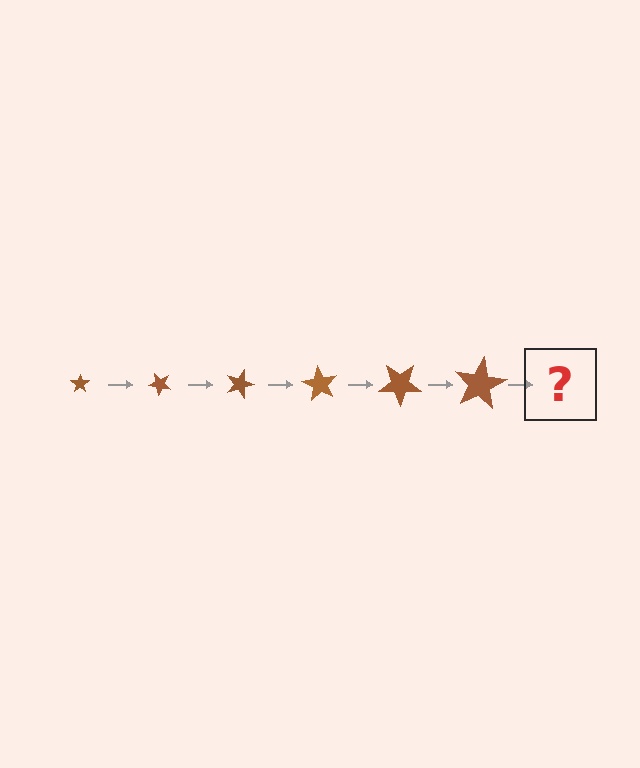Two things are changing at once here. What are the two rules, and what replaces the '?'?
The two rules are that the star grows larger each step and it rotates 45 degrees each step. The '?' should be a star, larger than the previous one and rotated 270 degrees from the start.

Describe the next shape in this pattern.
It should be a star, larger than the previous one and rotated 270 degrees from the start.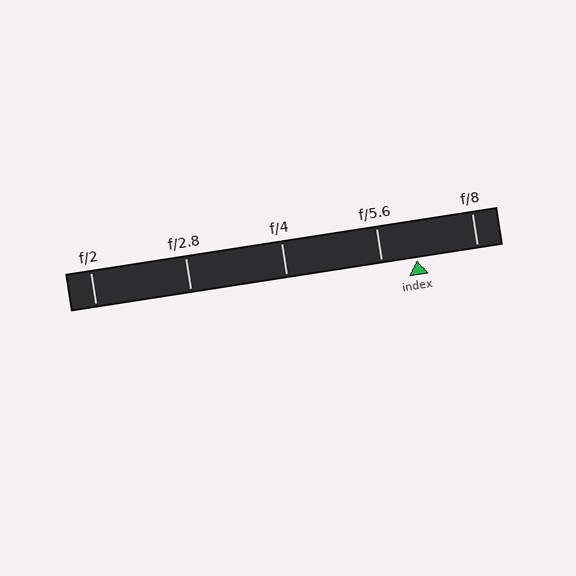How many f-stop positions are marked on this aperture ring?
There are 5 f-stop positions marked.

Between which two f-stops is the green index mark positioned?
The index mark is between f/5.6 and f/8.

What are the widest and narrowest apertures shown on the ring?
The widest aperture shown is f/2 and the narrowest is f/8.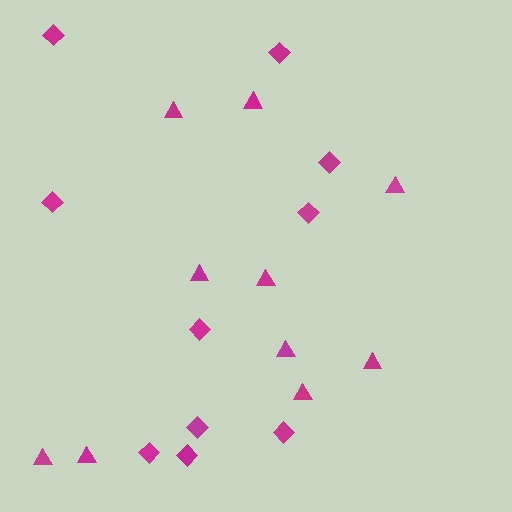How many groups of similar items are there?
There are 2 groups: one group of triangles (10) and one group of diamonds (10).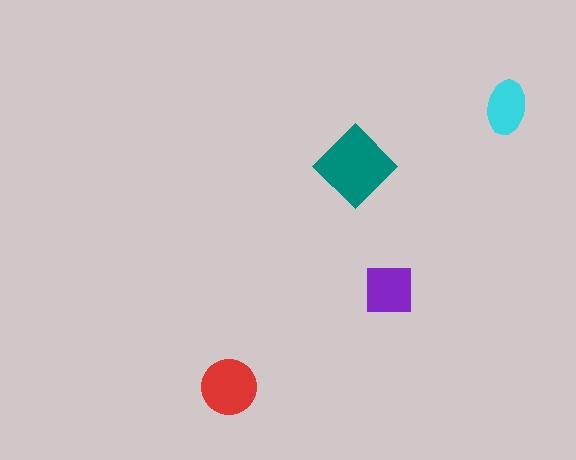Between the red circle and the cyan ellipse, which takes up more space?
The red circle.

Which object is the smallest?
The cyan ellipse.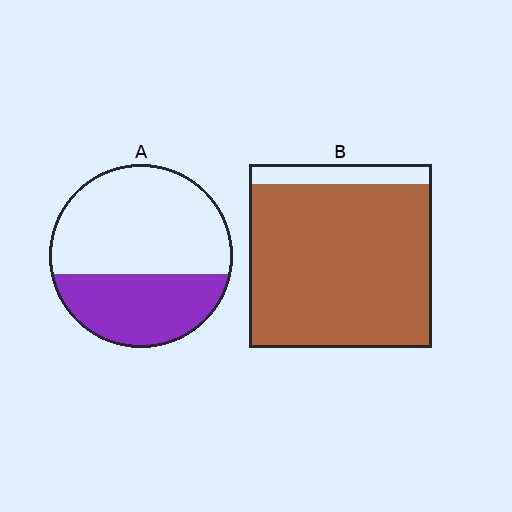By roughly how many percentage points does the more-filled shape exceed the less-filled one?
By roughly 50 percentage points (B over A).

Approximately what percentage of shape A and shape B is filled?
A is approximately 40% and B is approximately 90%.